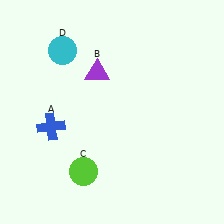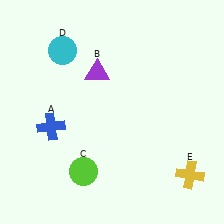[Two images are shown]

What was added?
A yellow cross (E) was added in Image 2.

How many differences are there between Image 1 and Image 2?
There is 1 difference between the two images.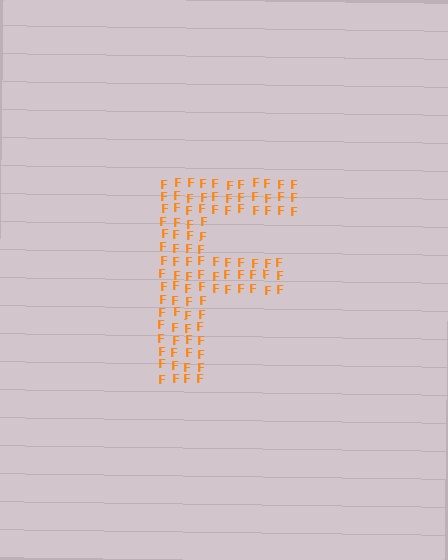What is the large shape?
The large shape is the letter F.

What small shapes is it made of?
It is made of small letter F's.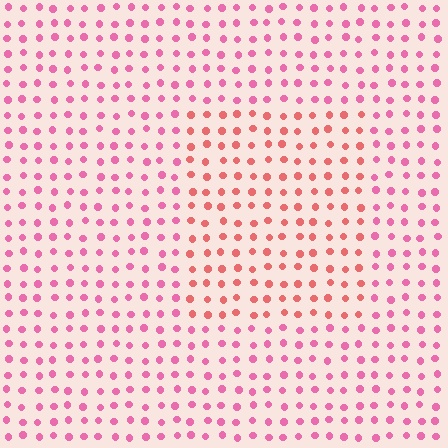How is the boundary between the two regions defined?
The boundary is defined purely by a slight shift in hue (about 31 degrees). Spacing, size, and orientation are identical on both sides.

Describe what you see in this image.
The image is filled with small pink elements in a uniform arrangement. A rectangle-shaped region is visible where the elements are tinted to a slightly different hue, forming a subtle color boundary.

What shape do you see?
I see a rectangle.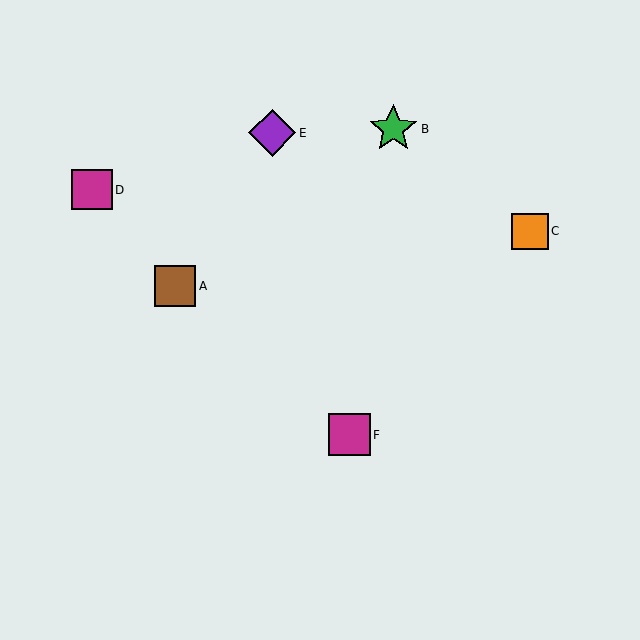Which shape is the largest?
The green star (labeled B) is the largest.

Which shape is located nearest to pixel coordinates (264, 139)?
The purple diamond (labeled E) at (272, 133) is nearest to that location.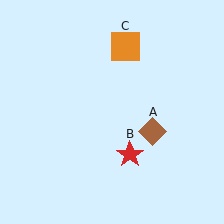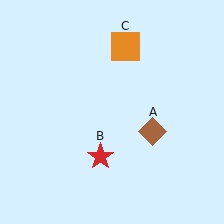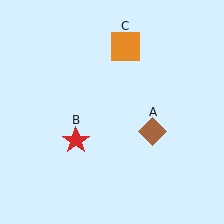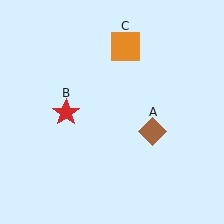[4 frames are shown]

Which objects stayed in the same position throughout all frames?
Brown diamond (object A) and orange square (object C) remained stationary.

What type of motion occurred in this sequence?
The red star (object B) rotated clockwise around the center of the scene.